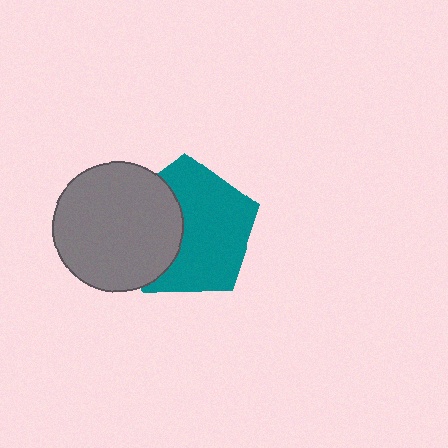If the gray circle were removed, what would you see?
You would see the complete teal pentagon.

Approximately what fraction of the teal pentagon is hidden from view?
Roughly 36% of the teal pentagon is hidden behind the gray circle.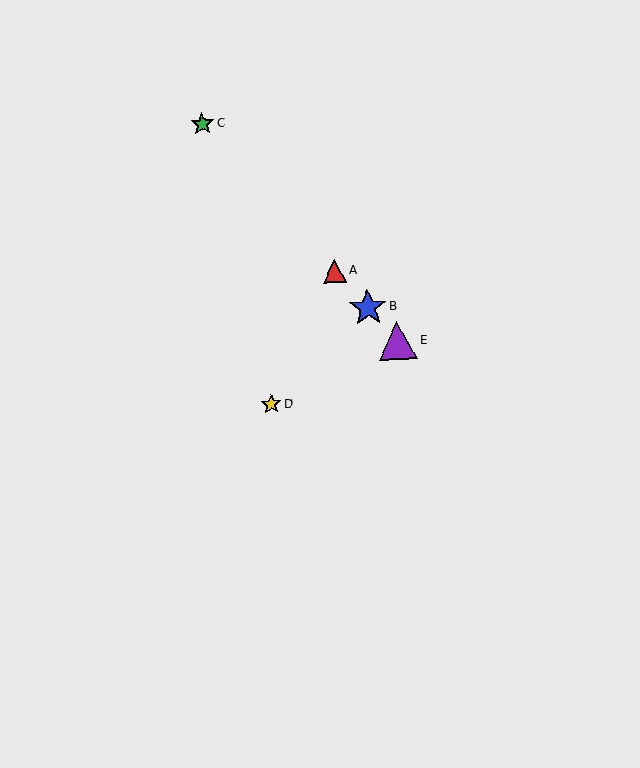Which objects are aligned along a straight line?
Objects A, B, C, E are aligned along a straight line.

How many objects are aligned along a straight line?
4 objects (A, B, C, E) are aligned along a straight line.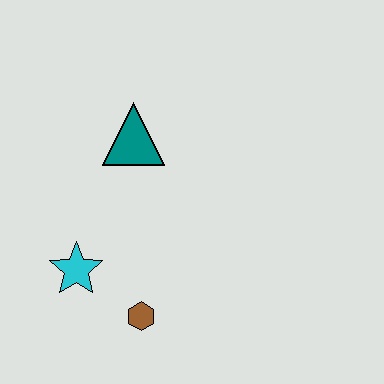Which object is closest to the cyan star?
The brown hexagon is closest to the cyan star.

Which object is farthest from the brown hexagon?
The teal triangle is farthest from the brown hexagon.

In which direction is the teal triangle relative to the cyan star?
The teal triangle is above the cyan star.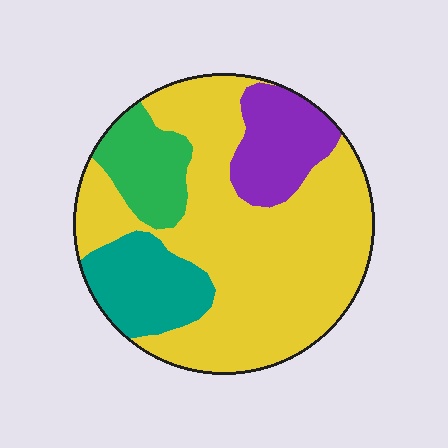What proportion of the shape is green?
Green covers about 10% of the shape.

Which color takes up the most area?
Yellow, at roughly 60%.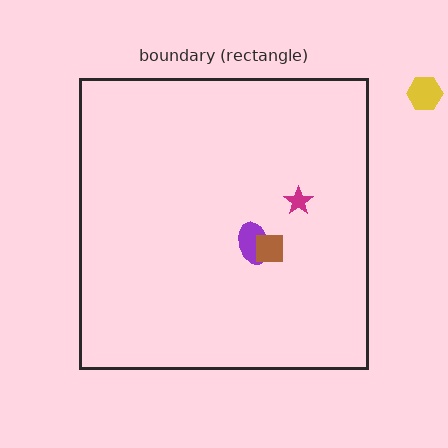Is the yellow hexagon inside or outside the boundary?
Outside.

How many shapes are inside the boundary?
3 inside, 1 outside.